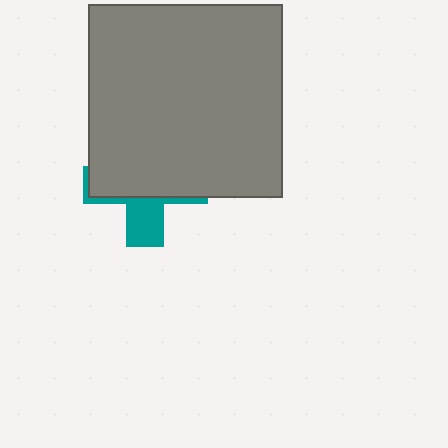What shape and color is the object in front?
The object in front is a gray square.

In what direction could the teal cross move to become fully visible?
The teal cross could move down. That would shift it out from behind the gray square entirely.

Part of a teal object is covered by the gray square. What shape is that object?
It is a cross.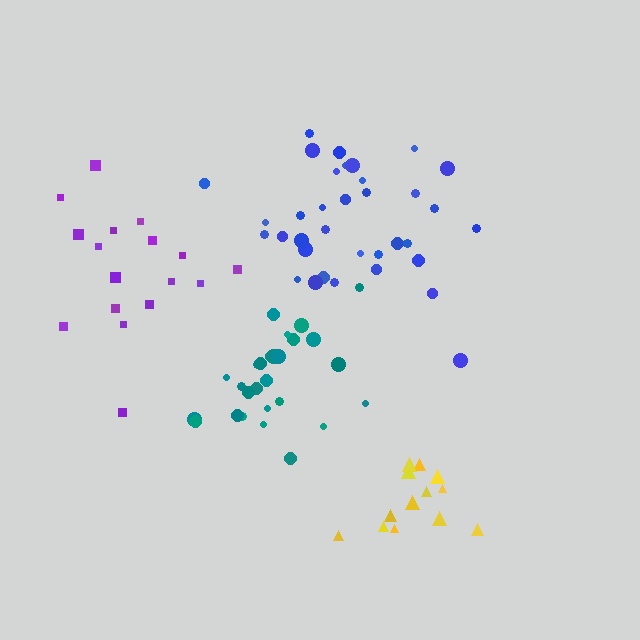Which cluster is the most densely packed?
Teal.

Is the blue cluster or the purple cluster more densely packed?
Blue.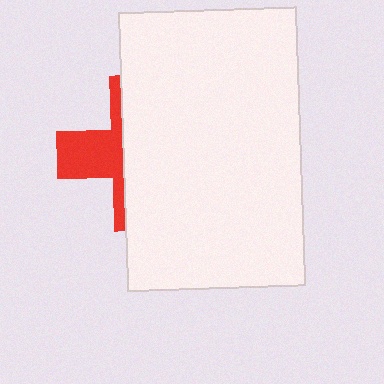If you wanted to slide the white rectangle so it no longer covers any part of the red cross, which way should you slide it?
Slide it right — that is the most direct way to separate the two shapes.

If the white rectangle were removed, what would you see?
You would see the complete red cross.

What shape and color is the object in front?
The object in front is a white rectangle.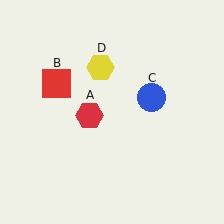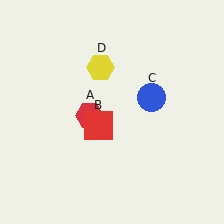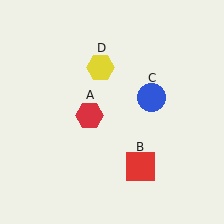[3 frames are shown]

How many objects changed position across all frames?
1 object changed position: red square (object B).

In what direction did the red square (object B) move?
The red square (object B) moved down and to the right.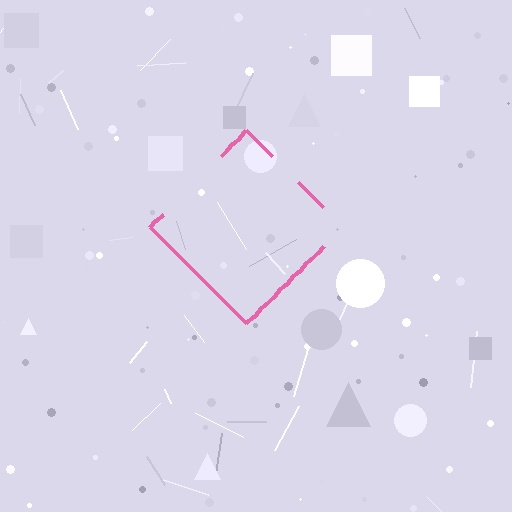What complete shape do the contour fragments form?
The contour fragments form a diamond.